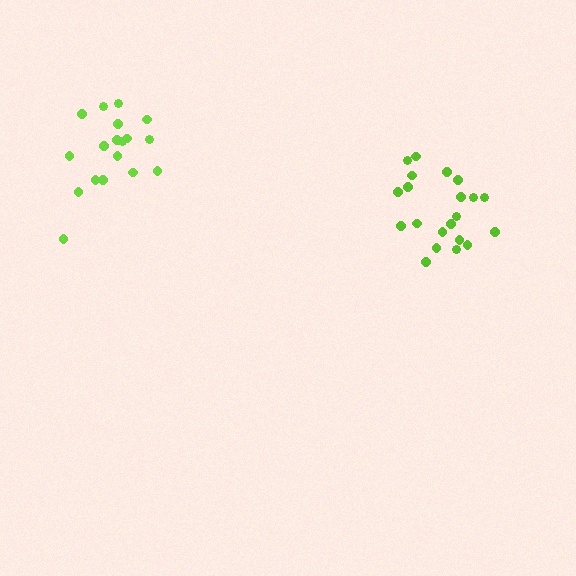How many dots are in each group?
Group 1: 18 dots, Group 2: 21 dots (39 total).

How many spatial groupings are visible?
There are 2 spatial groupings.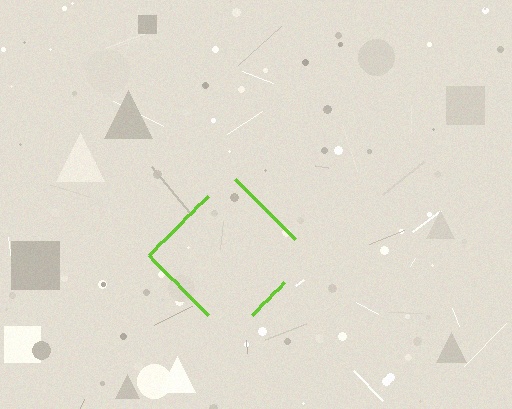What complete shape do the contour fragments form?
The contour fragments form a diamond.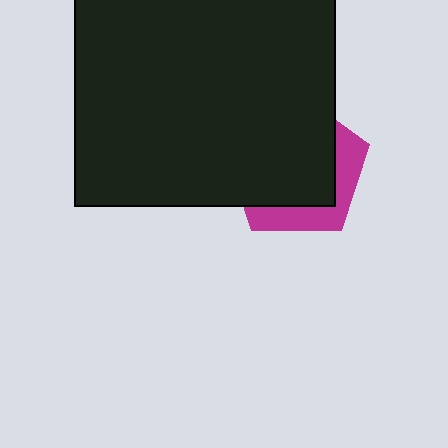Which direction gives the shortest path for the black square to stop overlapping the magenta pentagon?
Moving toward the upper-left gives the shortest separation.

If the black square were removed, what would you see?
You would see the complete magenta pentagon.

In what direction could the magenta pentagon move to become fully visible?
The magenta pentagon could move toward the lower-right. That would shift it out from behind the black square entirely.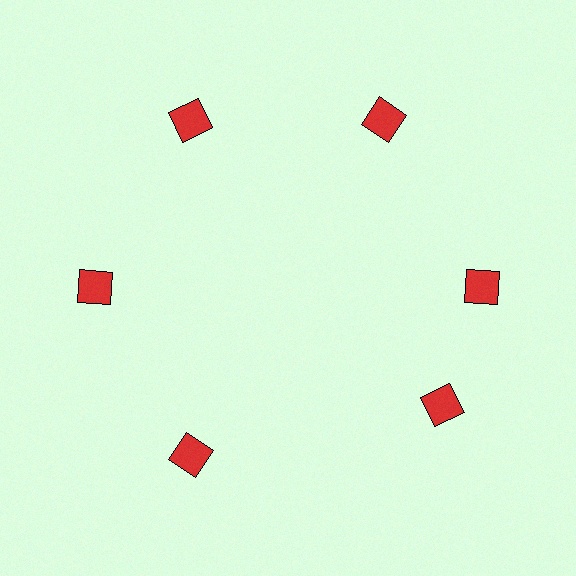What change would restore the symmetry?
The symmetry would be restored by rotating it back into even spacing with its neighbors so that all 6 diamonds sit at equal angles and equal distance from the center.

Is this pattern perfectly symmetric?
No. The 6 red diamonds are arranged in a ring, but one element near the 5 o'clock position is rotated out of alignment along the ring, breaking the 6-fold rotational symmetry.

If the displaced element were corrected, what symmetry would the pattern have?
It would have 6-fold rotational symmetry — the pattern would map onto itself every 60 degrees.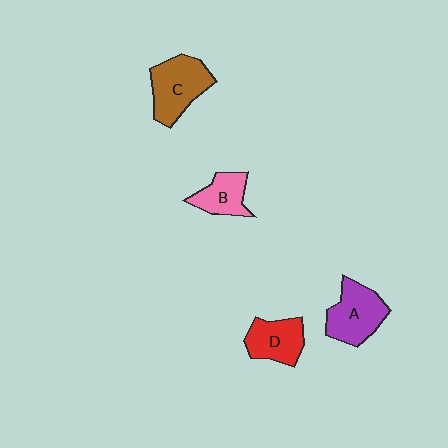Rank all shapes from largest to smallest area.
From largest to smallest: C (brown), A (purple), D (red), B (pink).